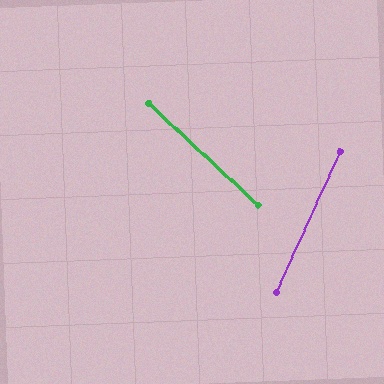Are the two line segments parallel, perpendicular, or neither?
Neither parallel nor perpendicular — they differ by about 71°.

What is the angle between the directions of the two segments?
Approximately 71 degrees.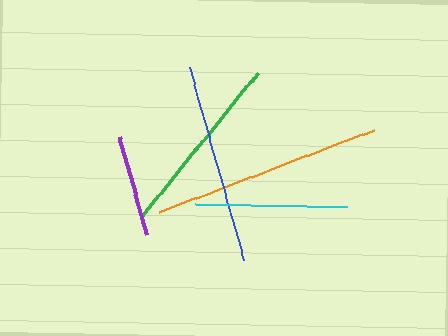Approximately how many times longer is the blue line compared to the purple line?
The blue line is approximately 2.0 times the length of the purple line.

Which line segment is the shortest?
The purple line is the shortest at approximately 101 pixels.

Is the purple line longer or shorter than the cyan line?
The cyan line is longer than the purple line.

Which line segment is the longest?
The orange line is the longest at approximately 230 pixels.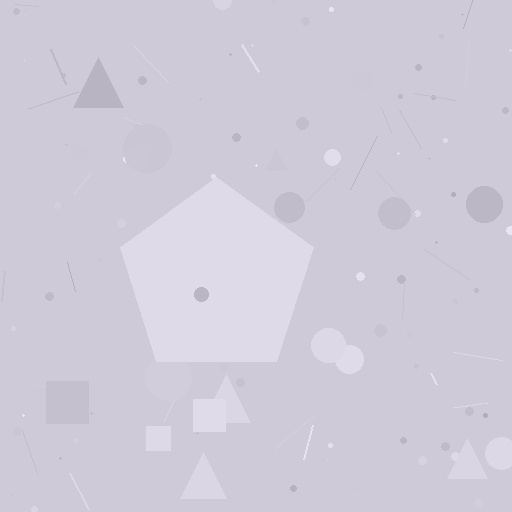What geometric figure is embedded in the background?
A pentagon is embedded in the background.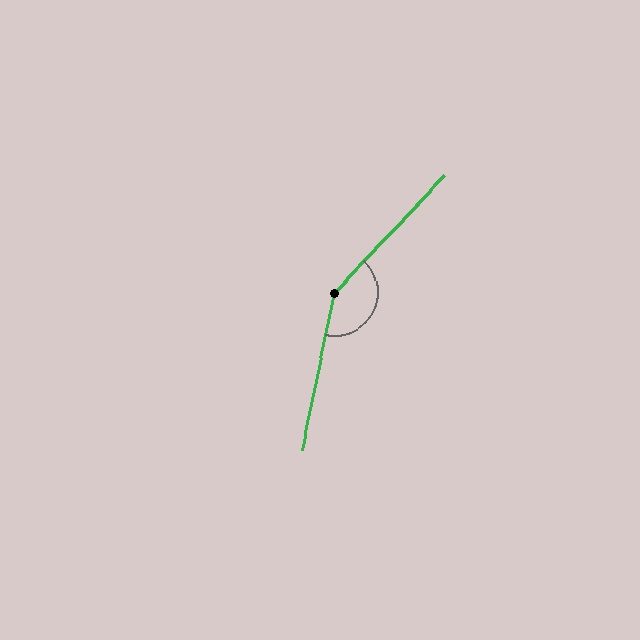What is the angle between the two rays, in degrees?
Approximately 148 degrees.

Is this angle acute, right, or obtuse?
It is obtuse.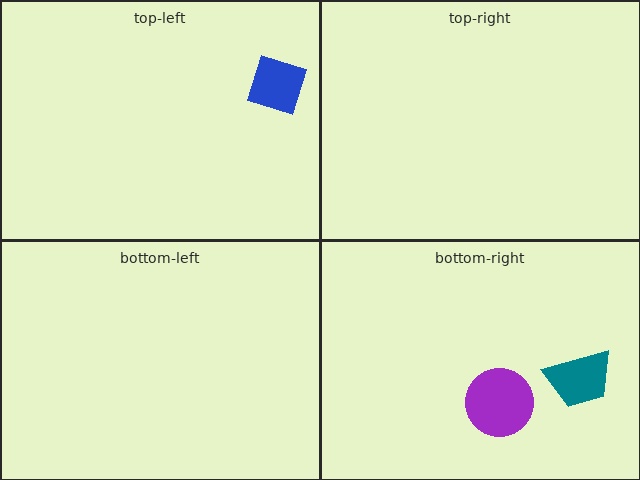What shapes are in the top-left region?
The blue diamond.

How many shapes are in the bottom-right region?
2.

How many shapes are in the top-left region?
1.